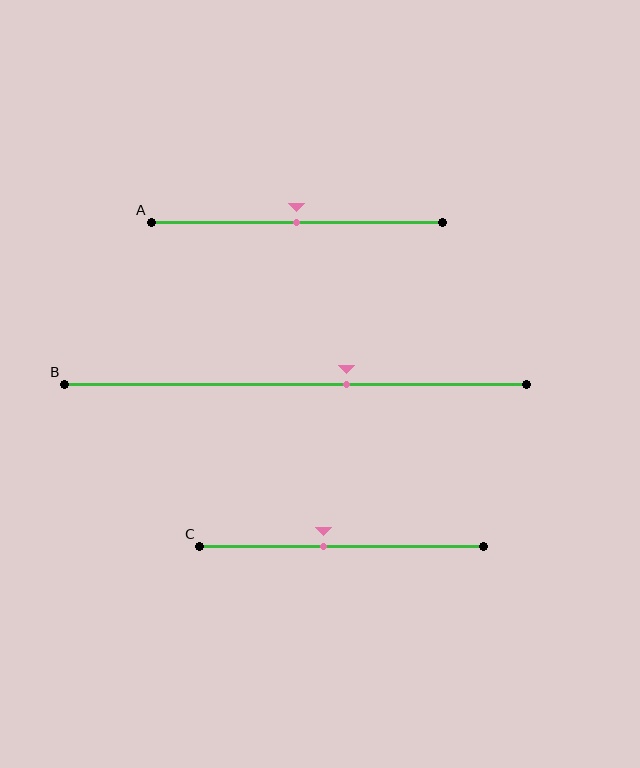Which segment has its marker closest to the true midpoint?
Segment A has its marker closest to the true midpoint.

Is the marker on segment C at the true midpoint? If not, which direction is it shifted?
No, the marker on segment C is shifted to the left by about 6% of the segment length.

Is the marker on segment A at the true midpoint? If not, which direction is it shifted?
Yes, the marker on segment A is at the true midpoint.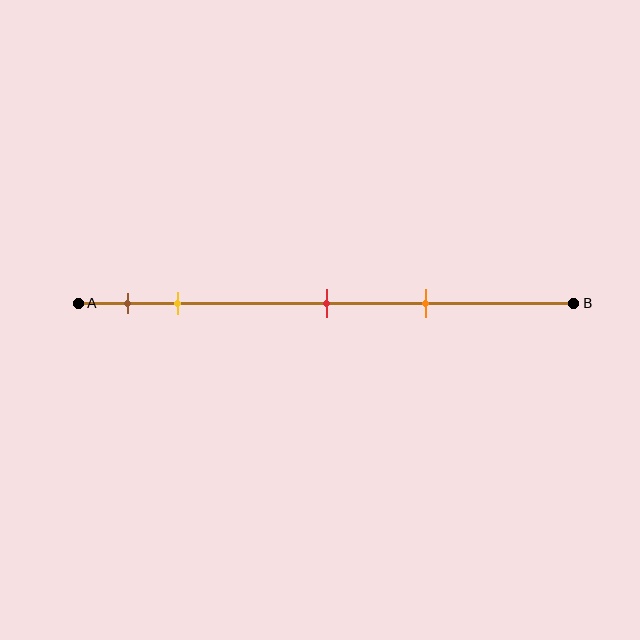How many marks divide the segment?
There are 4 marks dividing the segment.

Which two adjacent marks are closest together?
The brown and yellow marks are the closest adjacent pair.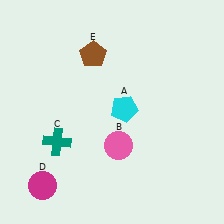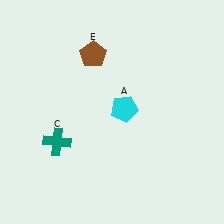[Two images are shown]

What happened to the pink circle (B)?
The pink circle (B) was removed in Image 2. It was in the bottom-right area of Image 1.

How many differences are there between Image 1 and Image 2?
There are 2 differences between the two images.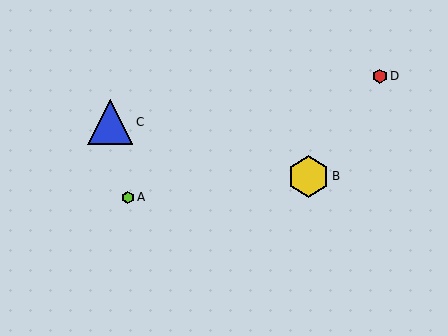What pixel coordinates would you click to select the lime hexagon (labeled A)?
Click at (128, 197) to select the lime hexagon A.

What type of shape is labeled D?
Shape D is a red hexagon.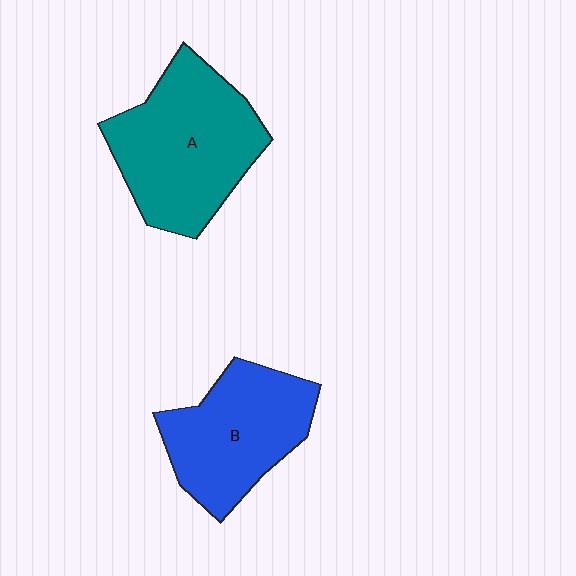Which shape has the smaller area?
Shape B (blue).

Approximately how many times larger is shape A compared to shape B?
Approximately 1.2 times.